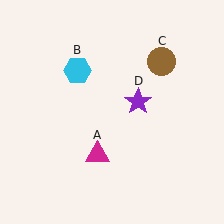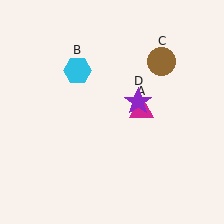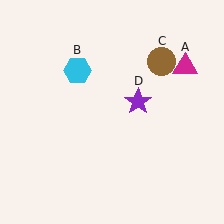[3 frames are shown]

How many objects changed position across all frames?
1 object changed position: magenta triangle (object A).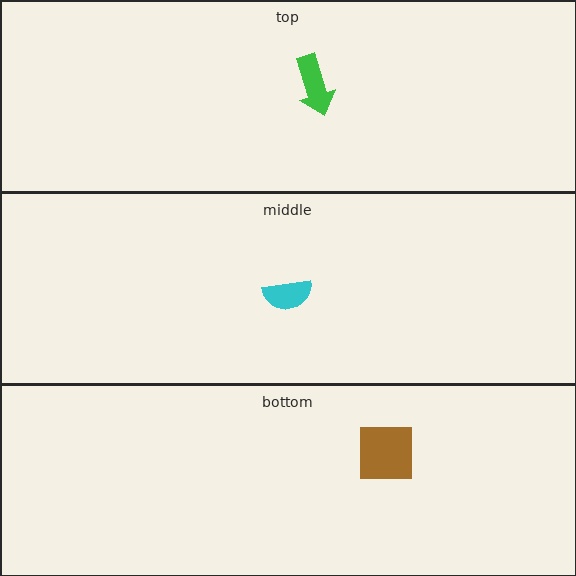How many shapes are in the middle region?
1.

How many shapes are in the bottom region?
1.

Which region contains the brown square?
The bottom region.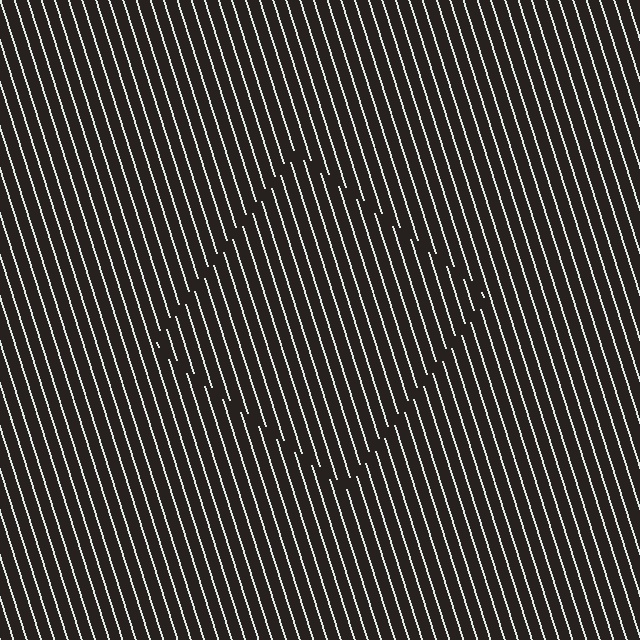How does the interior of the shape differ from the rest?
The interior of the shape contains the same grating, shifted by half a period — the contour is defined by the phase discontinuity where line-ends from the inner and outer gratings abut.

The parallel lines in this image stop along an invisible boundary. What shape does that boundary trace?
An illusory square. The interior of the shape contains the same grating, shifted by half a period — the contour is defined by the phase discontinuity where line-ends from the inner and outer gratings abut.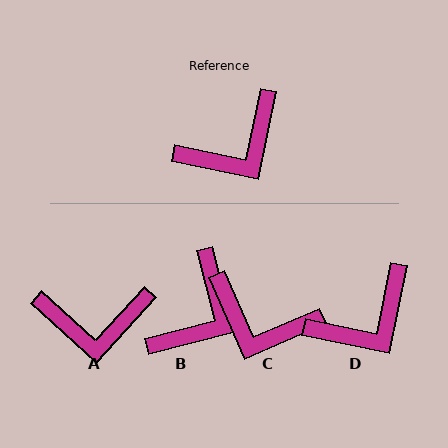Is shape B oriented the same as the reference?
No, it is off by about 26 degrees.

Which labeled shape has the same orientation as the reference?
D.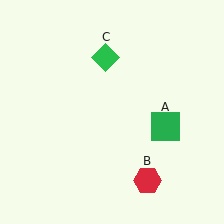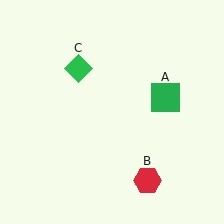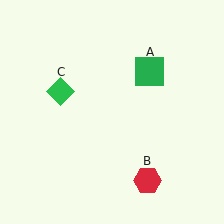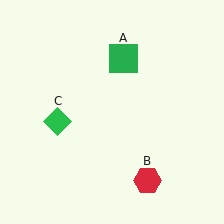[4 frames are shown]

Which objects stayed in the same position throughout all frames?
Red hexagon (object B) remained stationary.